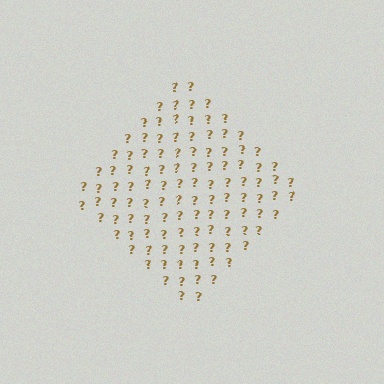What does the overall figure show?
The overall figure shows a diamond.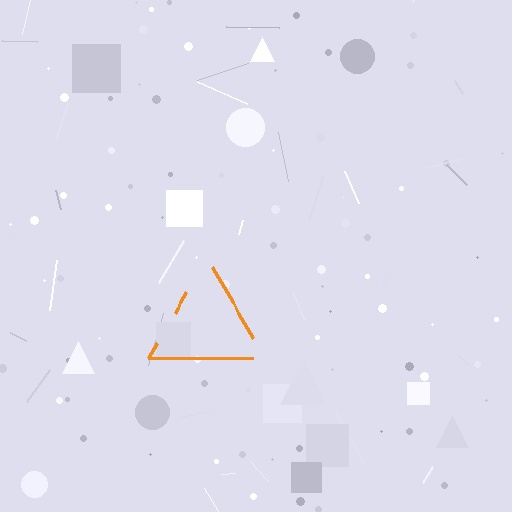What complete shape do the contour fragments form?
The contour fragments form a triangle.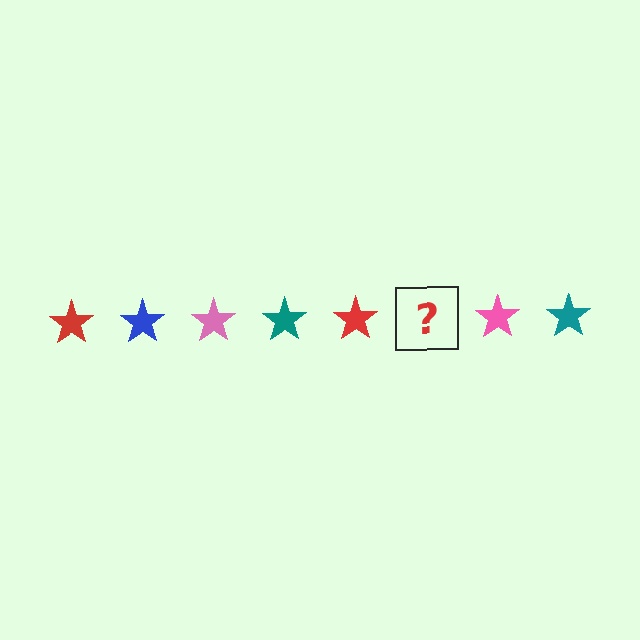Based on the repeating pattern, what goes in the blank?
The blank should be a blue star.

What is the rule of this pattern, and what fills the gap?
The rule is that the pattern cycles through red, blue, pink, teal stars. The gap should be filled with a blue star.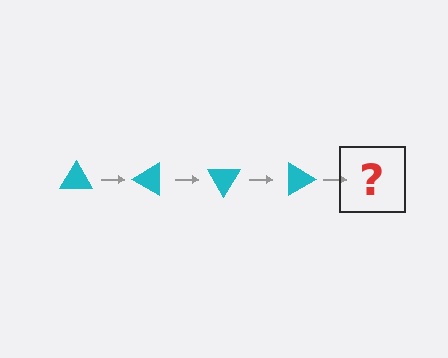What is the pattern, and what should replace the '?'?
The pattern is that the triangle rotates 30 degrees each step. The '?' should be a cyan triangle rotated 120 degrees.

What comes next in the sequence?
The next element should be a cyan triangle rotated 120 degrees.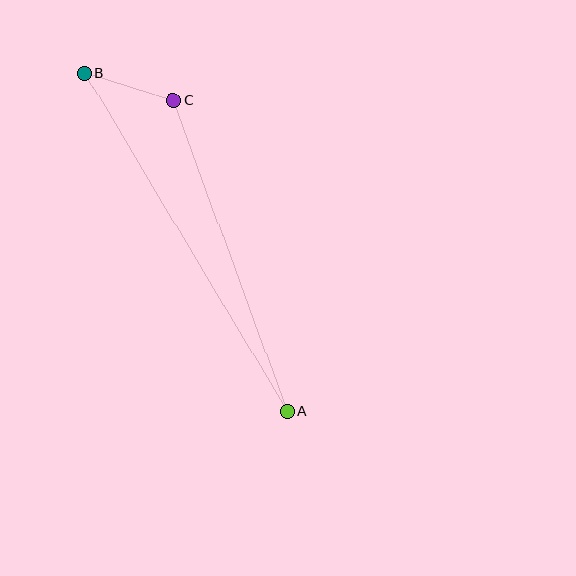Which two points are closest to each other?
Points B and C are closest to each other.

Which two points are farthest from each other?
Points A and B are farthest from each other.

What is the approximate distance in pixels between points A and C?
The distance between A and C is approximately 331 pixels.